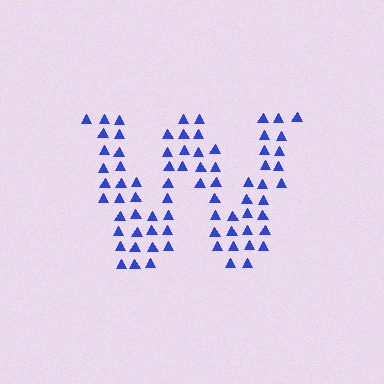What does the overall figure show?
The overall figure shows the letter W.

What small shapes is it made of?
It is made of small triangles.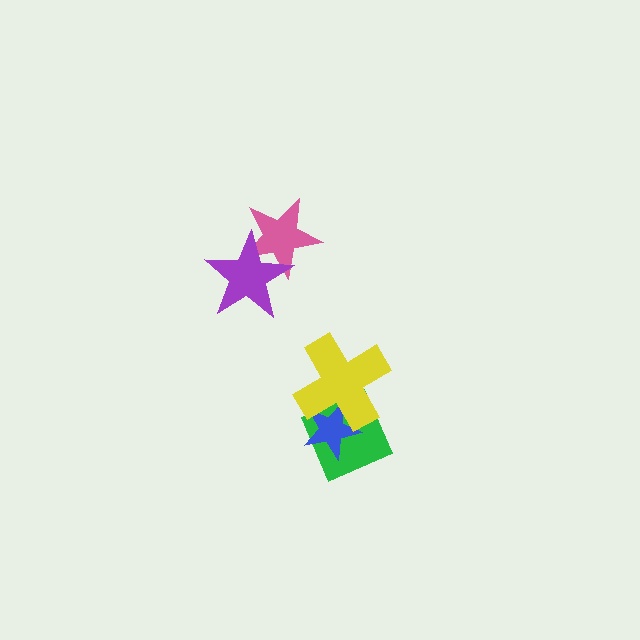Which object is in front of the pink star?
The purple star is in front of the pink star.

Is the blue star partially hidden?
Yes, it is partially covered by another shape.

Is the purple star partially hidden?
No, no other shape covers it.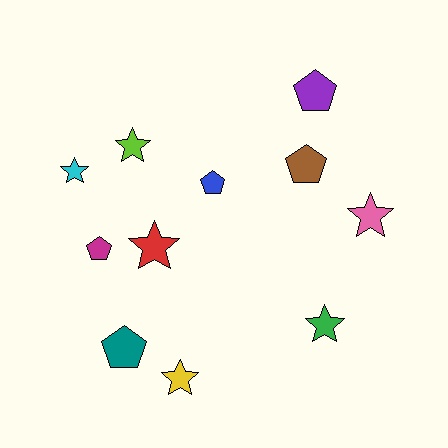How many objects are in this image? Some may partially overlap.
There are 11 objects.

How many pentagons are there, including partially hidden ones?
There are 5 pentagons.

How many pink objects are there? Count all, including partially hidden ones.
There is 1 pink object.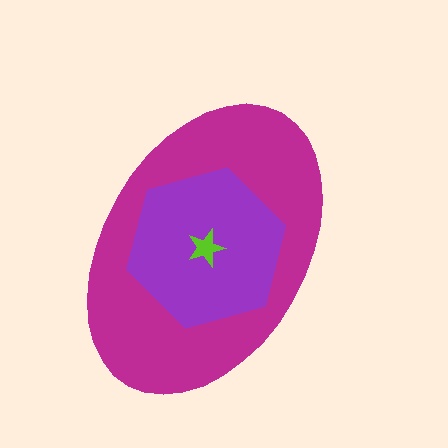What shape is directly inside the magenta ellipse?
The purple hexagon.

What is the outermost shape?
The magenta ellipse.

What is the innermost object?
The lime star.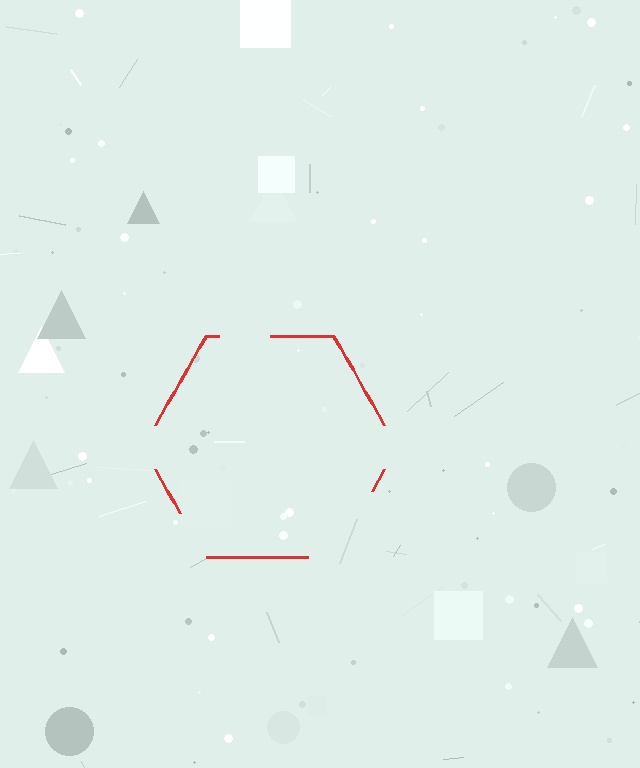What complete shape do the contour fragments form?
The contour fragments form a hexagon.